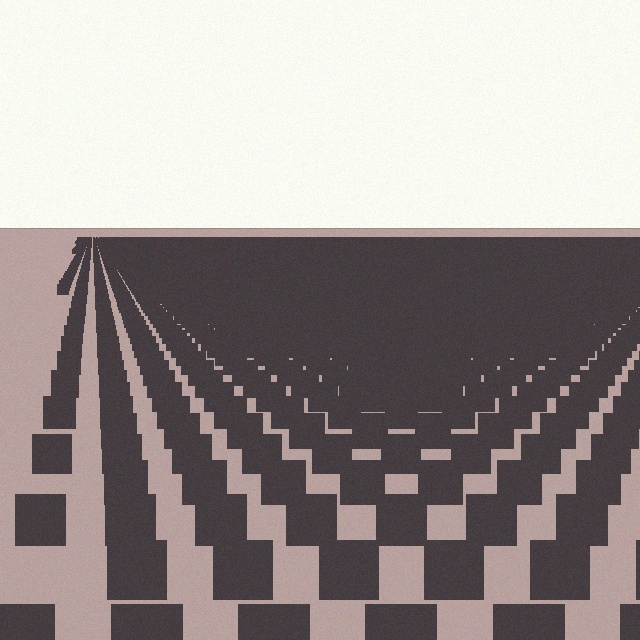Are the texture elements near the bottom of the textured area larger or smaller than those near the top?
Larger. Near the bottom, elements are closer to the viewer and appear at a bigger on-screen size.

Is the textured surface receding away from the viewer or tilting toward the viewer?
The surface is receding away from the viewer. Texture elements get smaller and denser toward the top.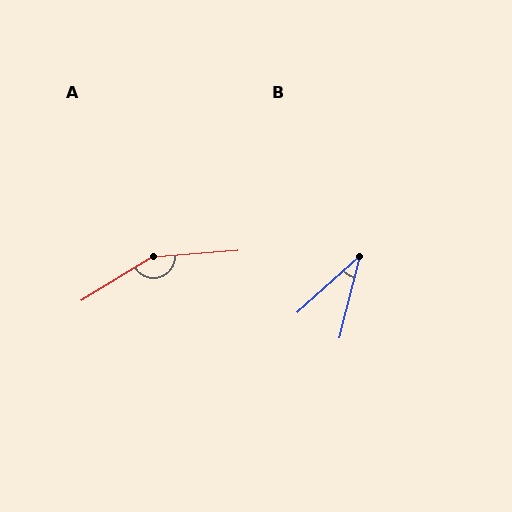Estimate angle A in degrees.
Approximately 153 degrees.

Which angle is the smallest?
B, at approximately 34 degrees.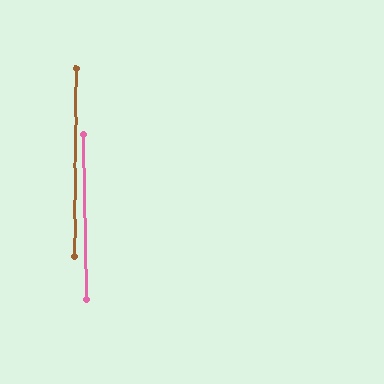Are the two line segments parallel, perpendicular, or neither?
Parallel — their directions differ by only 1.7°.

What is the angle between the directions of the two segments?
Approximately 2 degrees.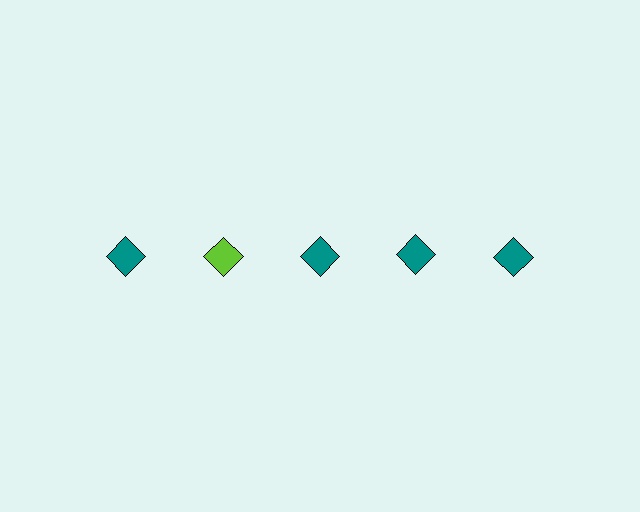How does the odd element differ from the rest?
It has a different color: lime instead of teal.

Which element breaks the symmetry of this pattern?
The lime diamond in the top row, second from left column breaks the symmetry. All other shapes are teal diamonds.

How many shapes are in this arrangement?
There are 5 shapes arranged in a grid pattern.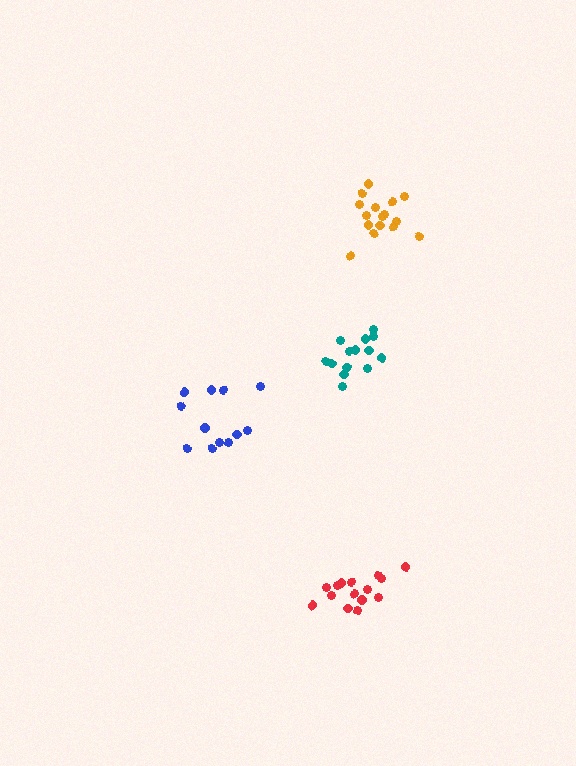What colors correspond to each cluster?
The clusters are colored: blue, red, teal, orange.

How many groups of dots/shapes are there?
There are 4 groups.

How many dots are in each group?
Group 1: 12 dots, Group 2: 15 dots, Group 3: 14 dots, Group 4: 16 dots (57 total).